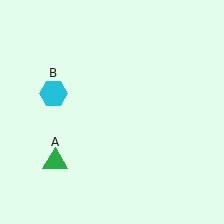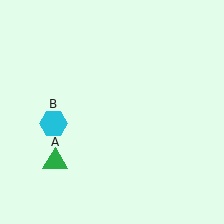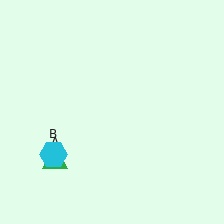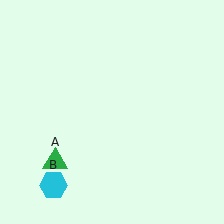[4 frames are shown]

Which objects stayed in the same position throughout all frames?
Green triangle (object A) remained stationary.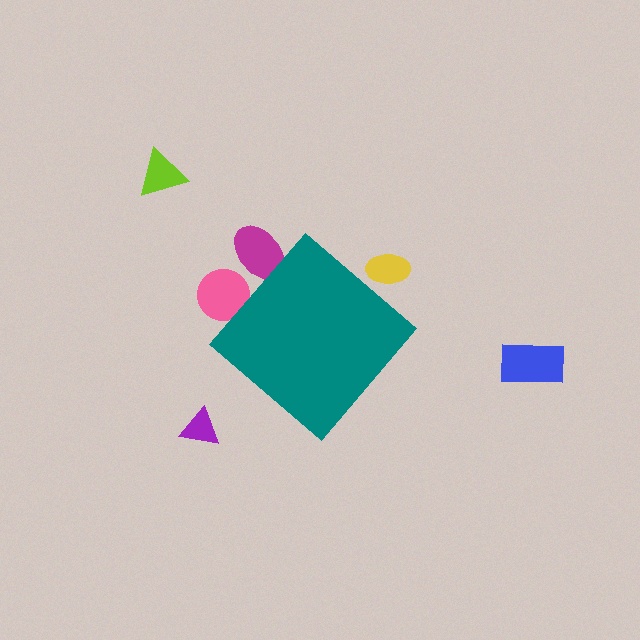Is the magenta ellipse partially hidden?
Yes, the magenta ellipse is partially hidden behind the teal diamond.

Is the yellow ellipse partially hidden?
Yes, the yellow ellipse is partially hidden behind the teal diamond.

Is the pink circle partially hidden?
Yes, the pink circle is partially hidden behind the teal diamond.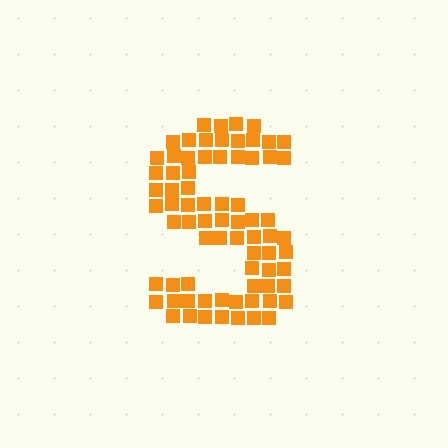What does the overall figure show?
The overall figure shows the letter S.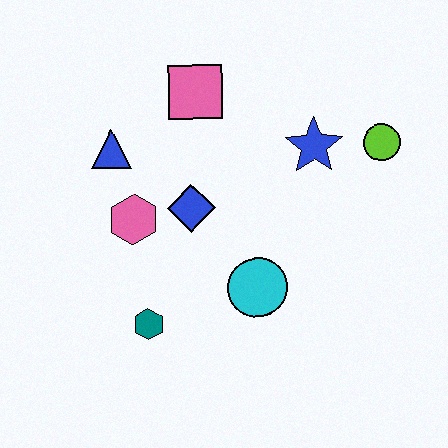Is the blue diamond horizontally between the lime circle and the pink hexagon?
Yes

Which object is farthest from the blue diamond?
The lime circle is farthest from the blue diamond.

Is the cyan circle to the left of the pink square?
No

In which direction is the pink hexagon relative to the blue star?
The pink hexagon is to the left of the blue star.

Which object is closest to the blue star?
The lime circle is closest to the blue star.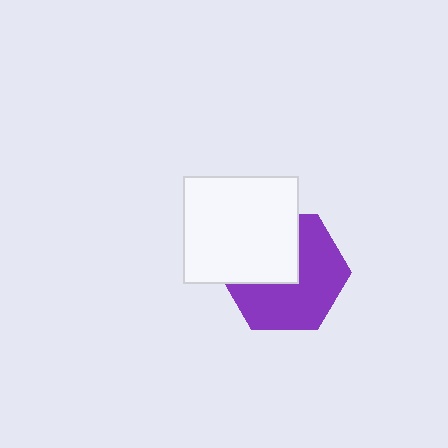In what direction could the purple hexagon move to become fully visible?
The purple hexagon could move toward the lower-right. That would shift it out from behind the white rectangle entirely.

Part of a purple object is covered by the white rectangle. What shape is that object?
It is a hexagon.